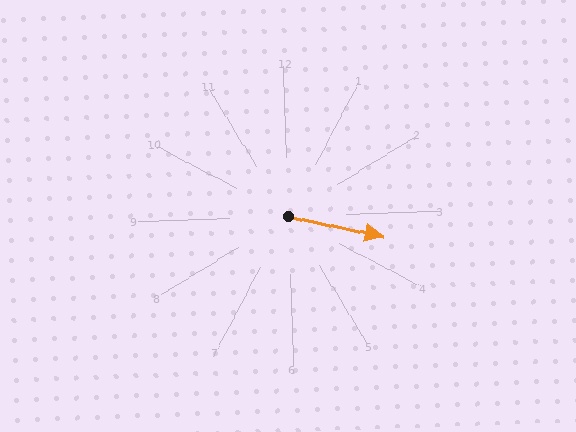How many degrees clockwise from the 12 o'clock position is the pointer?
Approximately 104 degrees.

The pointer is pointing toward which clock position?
Roughly 3 o'clock.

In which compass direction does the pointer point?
East.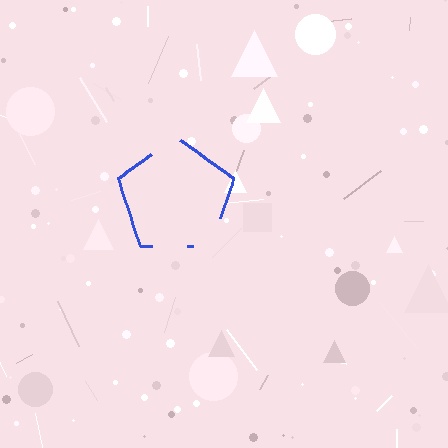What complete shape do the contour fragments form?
The contour fragments form a pentagon.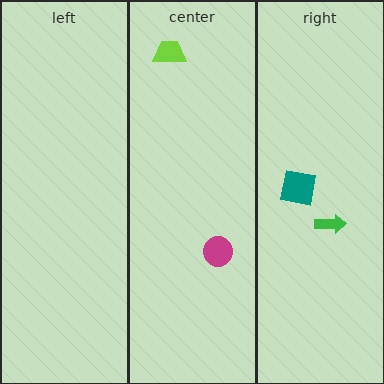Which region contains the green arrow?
The right region.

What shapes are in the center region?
The lime trapezoid, the magenta circle.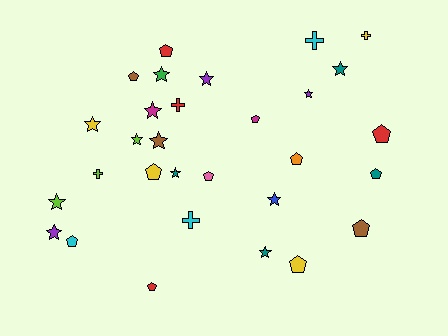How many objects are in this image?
There are 30 objects.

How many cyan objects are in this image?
There are 3 cyan objects.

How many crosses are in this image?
There are 5 crosses.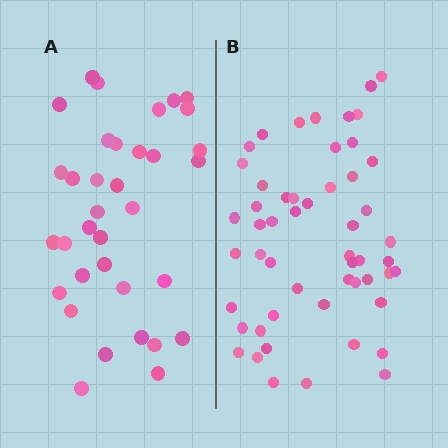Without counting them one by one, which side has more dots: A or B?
Region B (the right region) has more dots.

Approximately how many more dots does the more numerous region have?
Region B has approximately 20 more dots than region A.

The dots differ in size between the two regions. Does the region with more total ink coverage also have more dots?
No. Region A has more total ink coverage because its dots are larger, but region B actually contains more individual dots. Total area can be misleading — the number of items is what matters here.